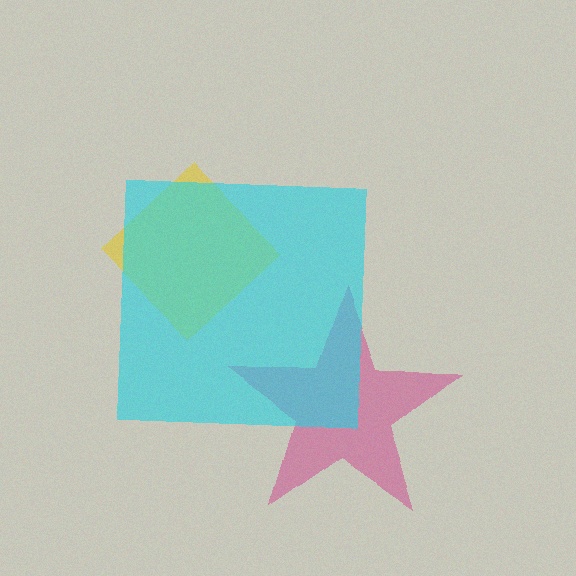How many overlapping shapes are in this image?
There are 3 overlapping shapes in the image.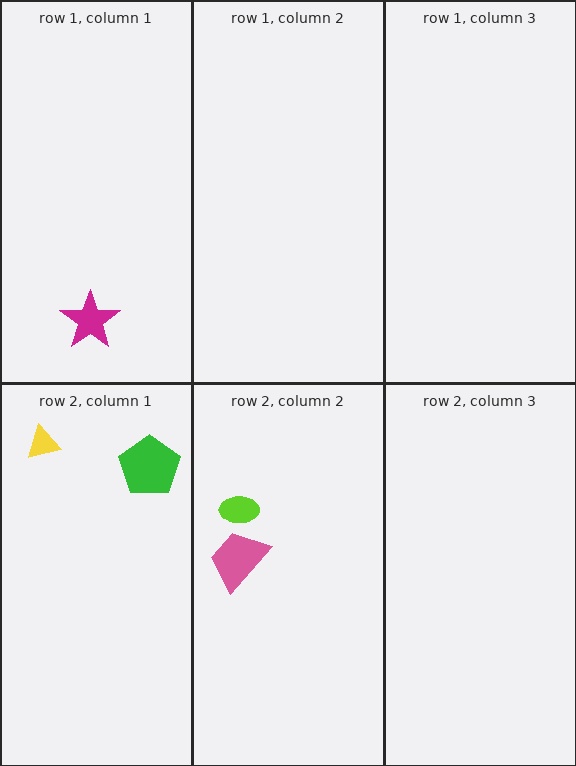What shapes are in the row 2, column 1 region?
The yellow triangle, the green pentagon.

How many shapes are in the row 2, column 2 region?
2.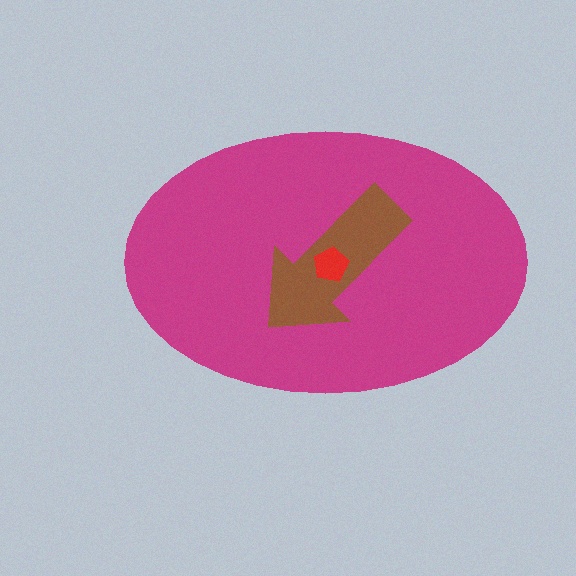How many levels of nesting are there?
3.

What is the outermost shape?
The magenta ellipse.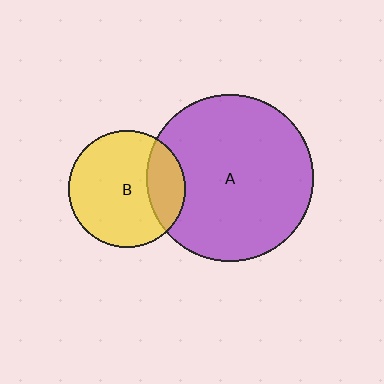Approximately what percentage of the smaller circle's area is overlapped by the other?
Approximately 25%.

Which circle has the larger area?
Circle A (purple).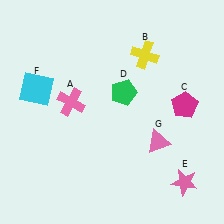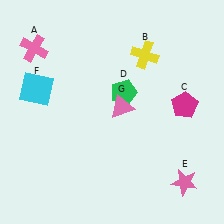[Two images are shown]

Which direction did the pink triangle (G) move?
The pink triangle (G) moved left.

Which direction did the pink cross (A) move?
The pink cross (A) moved up.